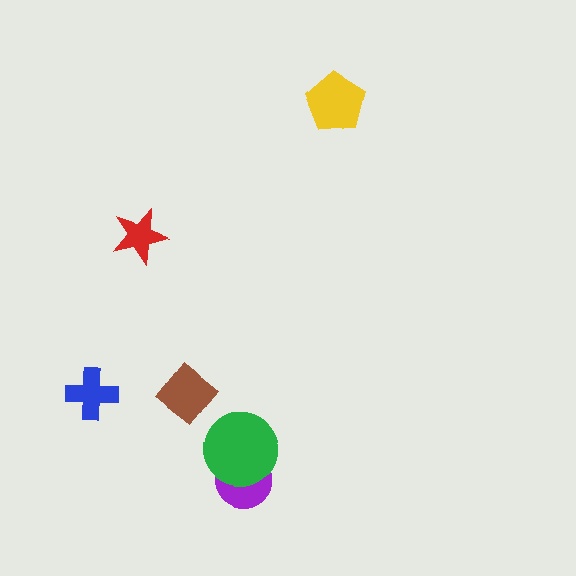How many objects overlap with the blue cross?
0 objects overlap with the blue cross.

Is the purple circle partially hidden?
Yes, it is partially covered by another shape.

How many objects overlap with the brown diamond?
0 objects overlap with the brown diamond.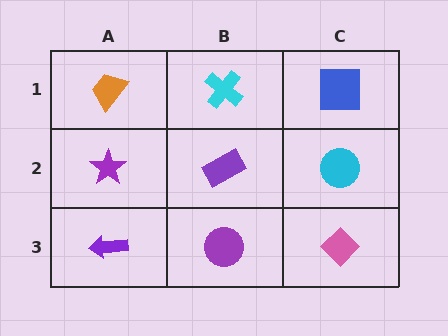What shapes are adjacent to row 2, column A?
An orange trapezoid (row 1, column A), a purple arrow (row 3, column A), a purple rectangle (row 2, column B).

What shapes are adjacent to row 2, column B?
A cyan cross (row 1, column B), a purple circle (row 3, column B), a purple star (row 2, column A), a cyan circle (row 2, column C).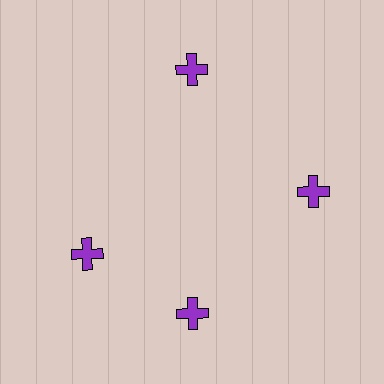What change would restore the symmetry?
The symmetry would be restored by rotating it back into even spacing with its neighbors so that all 4 crosses sit at equal angles and equal distance from the center.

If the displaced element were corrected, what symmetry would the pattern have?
It would have 4-fold rotational symmetry — the pattern would map onto itself every 90 degrees.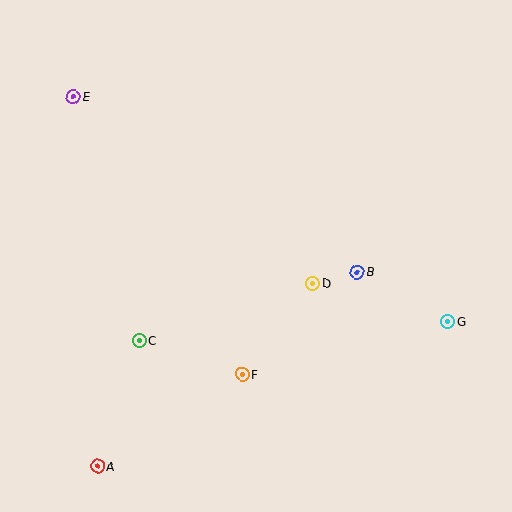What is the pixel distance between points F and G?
The distance between F and G is 212 pixels.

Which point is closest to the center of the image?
Point D at (313, 283) is closest to the center.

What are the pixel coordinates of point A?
Point A is at (98, 466).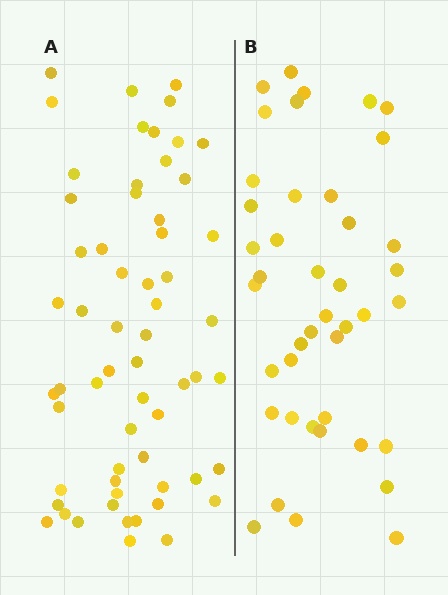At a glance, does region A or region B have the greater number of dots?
Region A (the left region) has more dots.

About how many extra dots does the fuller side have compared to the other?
Region A has approximately 20 more dots than region B.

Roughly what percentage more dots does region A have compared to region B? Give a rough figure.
About 45% more.